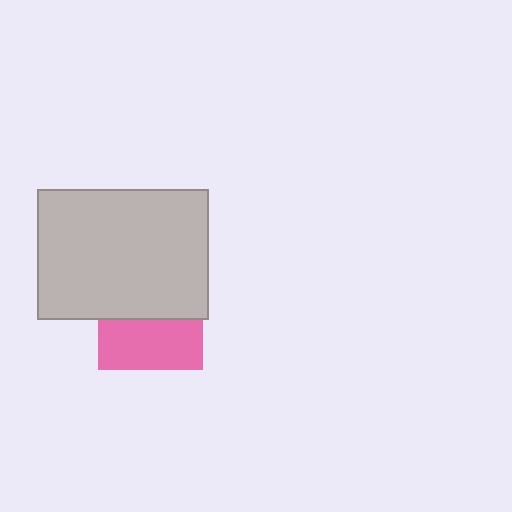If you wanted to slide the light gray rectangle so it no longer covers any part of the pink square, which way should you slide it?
Slide it up — that is the most direct way to separate the two shapes.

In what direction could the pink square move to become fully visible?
The pink square could move down. That would shift it out from behind the light gray rectangle entirely.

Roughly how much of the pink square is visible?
About half of it is visible (roughly 48%).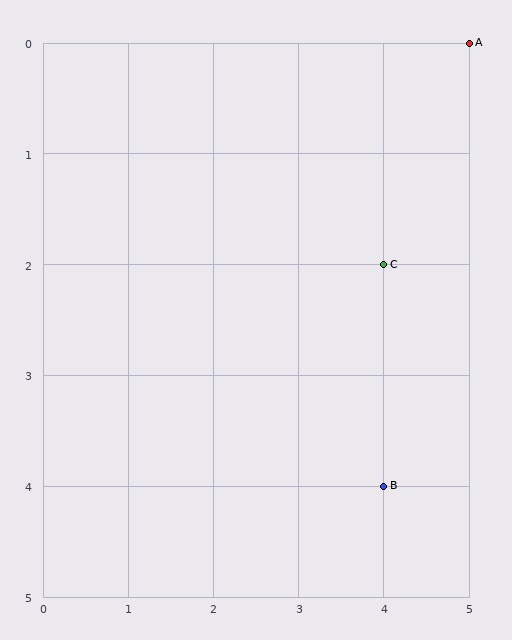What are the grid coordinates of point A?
Point A is at grid coordinates (5, 0).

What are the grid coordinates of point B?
Point B is at grid coordinates (4, 4).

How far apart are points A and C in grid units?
Points A and C are 1 column and 2 rows apart (about 2.2 grid units diagonally).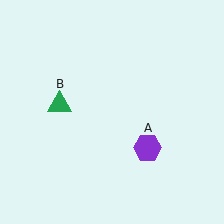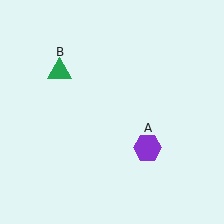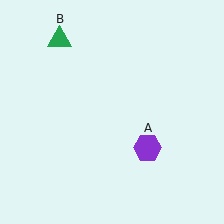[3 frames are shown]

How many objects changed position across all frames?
1 object changed position: green triangle (object B).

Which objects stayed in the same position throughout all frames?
Purple hexagon (object A) remained stationary.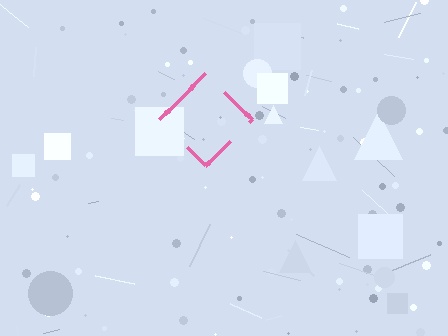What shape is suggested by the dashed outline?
The dashed outline suggests a diamond.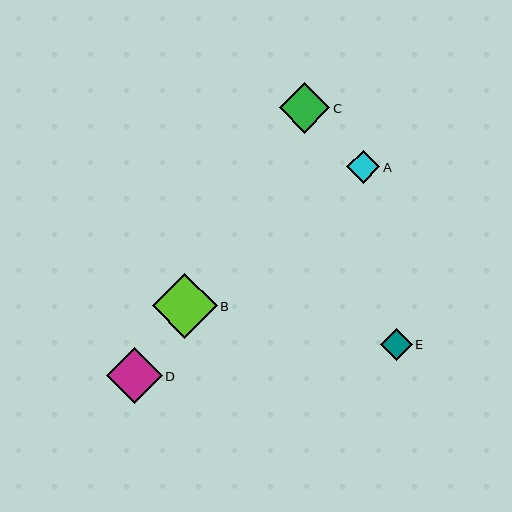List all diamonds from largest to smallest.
From largest to smallest: B, D, C, A, E.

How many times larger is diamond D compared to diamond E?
Diamond D is approximately 1.8 times the size of diamond E.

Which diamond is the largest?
Diamond B is the largest with a size of approximately 65 pixels.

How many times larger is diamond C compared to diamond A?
Diamond C is approximately 1.5 times the size of diamond A.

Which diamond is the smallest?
Diamond E is the smallest with a size of approximately 31 pixels.